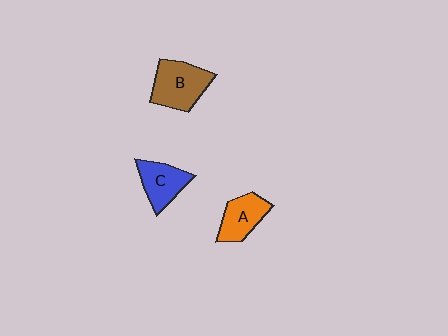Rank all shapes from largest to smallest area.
From largest to smallest: B (brown), A (orange), C (blue).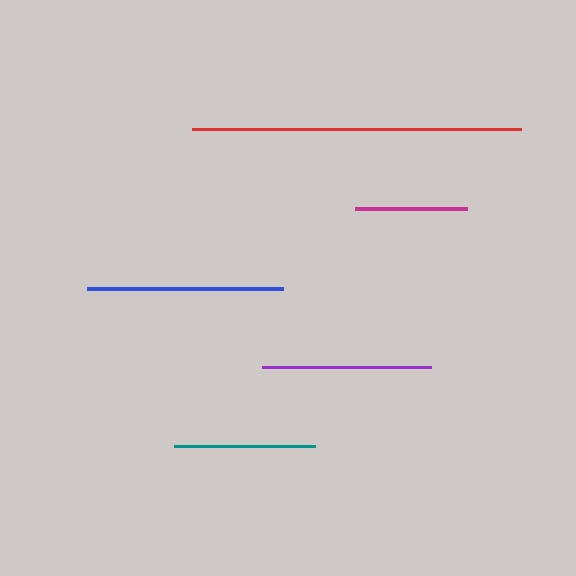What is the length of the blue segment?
The blue segment is approximately 196 pixels long.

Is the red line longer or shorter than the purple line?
The red line is longer than the purple line.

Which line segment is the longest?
The red line is the longest at approximately 329 pixels.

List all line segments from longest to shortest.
From longest to shortest: red, blue, purple, teal, magenta.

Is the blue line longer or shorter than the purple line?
The blue line is longer than the purple line.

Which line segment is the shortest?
The magenta line is the shortest at approximately 112 pixels.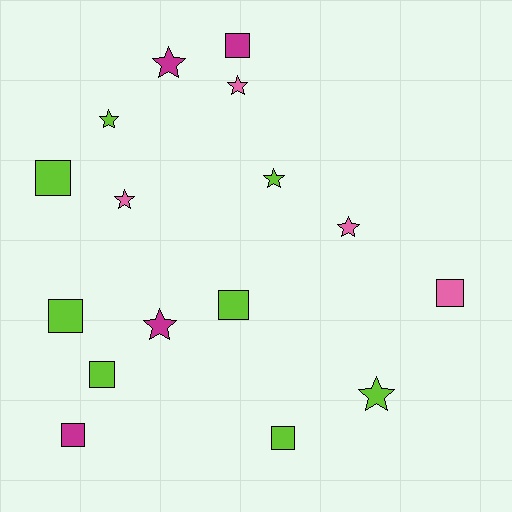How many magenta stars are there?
There are 2 magenta stars.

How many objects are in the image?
There are 16 objects.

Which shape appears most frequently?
Square, with 8 objects.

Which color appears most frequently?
Lime, with 8 objects.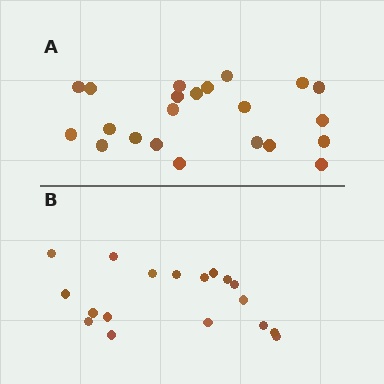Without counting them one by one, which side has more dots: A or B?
Region A (the top region) has more dots.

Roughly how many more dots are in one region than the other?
Region A has about 4 more dots than region B.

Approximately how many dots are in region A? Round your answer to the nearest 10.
About 20 dots. (The exact count is 22, which rounds to 20.)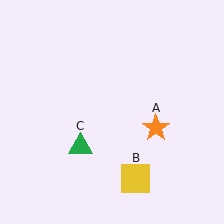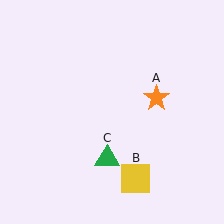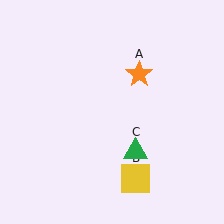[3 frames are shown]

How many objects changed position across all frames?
2 objects changed position: orange star (object A), green triangle (object C).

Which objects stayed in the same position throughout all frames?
Yellow square (object B) remained stationary.